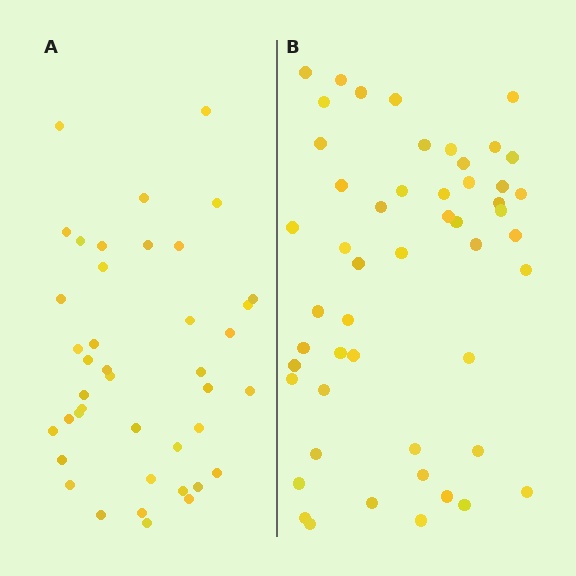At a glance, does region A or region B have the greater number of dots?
Region B (the right region) has more dots.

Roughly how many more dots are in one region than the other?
Region B has roughly 10 or so more dots than region A.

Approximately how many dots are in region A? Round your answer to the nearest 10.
About 40 dots. (The exact count is 41, which rounds to 40.)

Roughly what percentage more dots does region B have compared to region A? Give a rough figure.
About 25% more.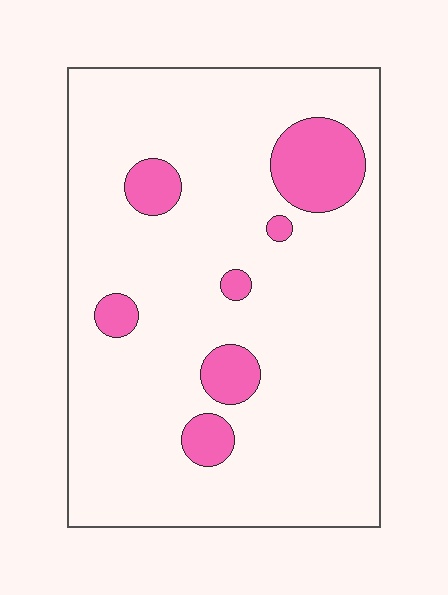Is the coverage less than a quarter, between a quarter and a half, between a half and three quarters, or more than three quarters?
Less than a quarter.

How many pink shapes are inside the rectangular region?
7.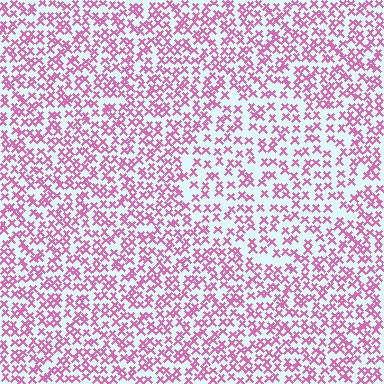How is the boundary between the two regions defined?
The boundary is defined by a change in element density (approximately 1.5x ratio). All elements are the same color, size, and shape.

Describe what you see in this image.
The image contains small pink elements arranged at two different densities. A circle-shaped region is visible where the elements are less densely packed than the surrounding area.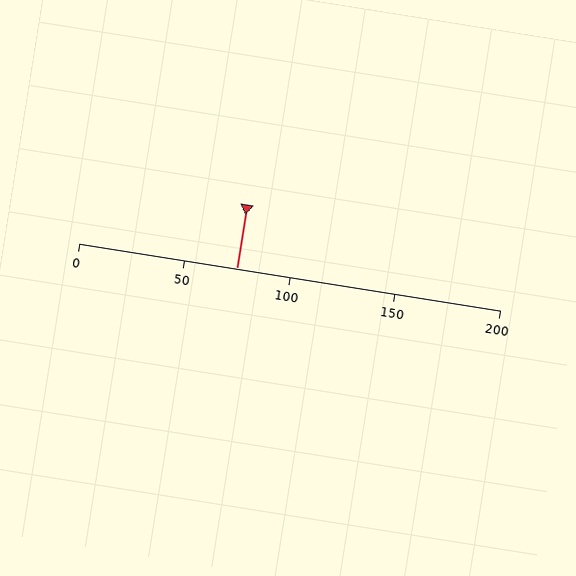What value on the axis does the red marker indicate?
The marker indicates approximately 75.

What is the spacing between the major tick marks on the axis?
The major ticks are spaced 50 apart.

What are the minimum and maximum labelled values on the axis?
The axis runs from 0 to 200.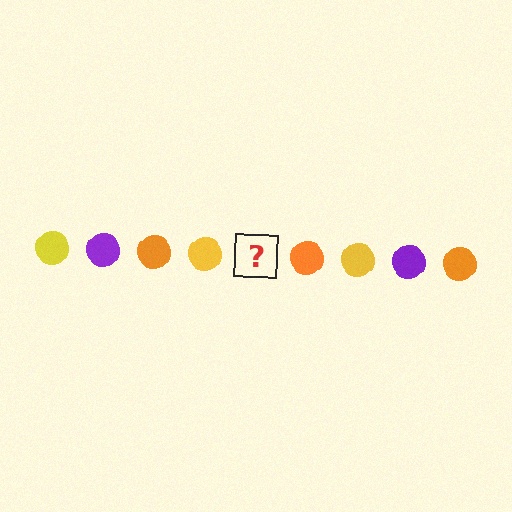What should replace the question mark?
The question mark should be replaced with a purple circle.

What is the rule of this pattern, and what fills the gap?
The rule is that the pattern cycles through yellow, purple, orange circles. The gap should be filled with a purple circle.